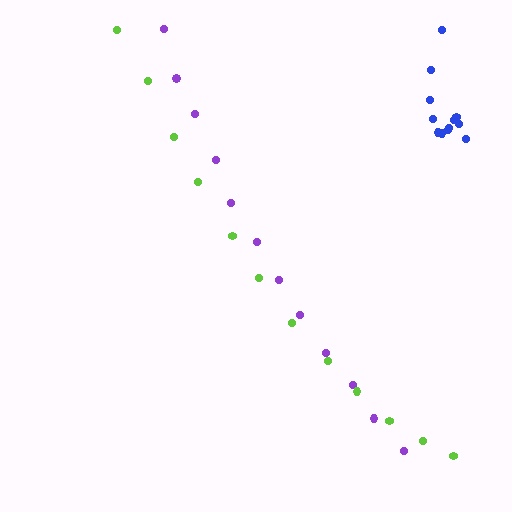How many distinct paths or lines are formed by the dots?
There are 3 distinct paths.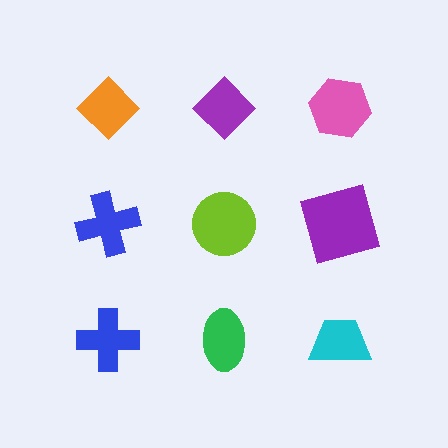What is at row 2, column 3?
A purple square.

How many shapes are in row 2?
3 shapes.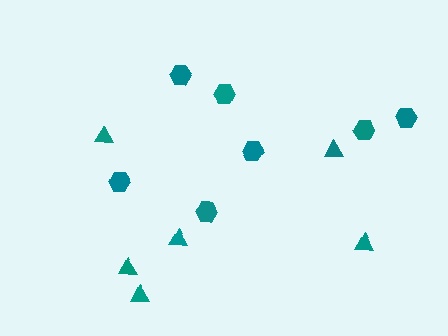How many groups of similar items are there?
There are 2 groups: one group of triangles (6) and one group of hexagons (7).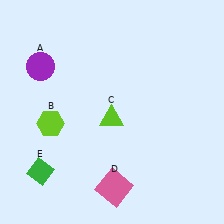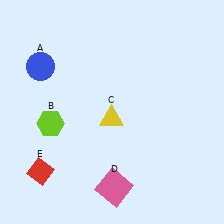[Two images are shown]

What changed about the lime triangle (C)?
In Image 1, C is lime. In Image 2, it changed to yellow.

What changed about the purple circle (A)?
In Image 1, A is purple. In Image 2, it changed to blue.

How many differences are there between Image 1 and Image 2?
There are 3 differences between the two images.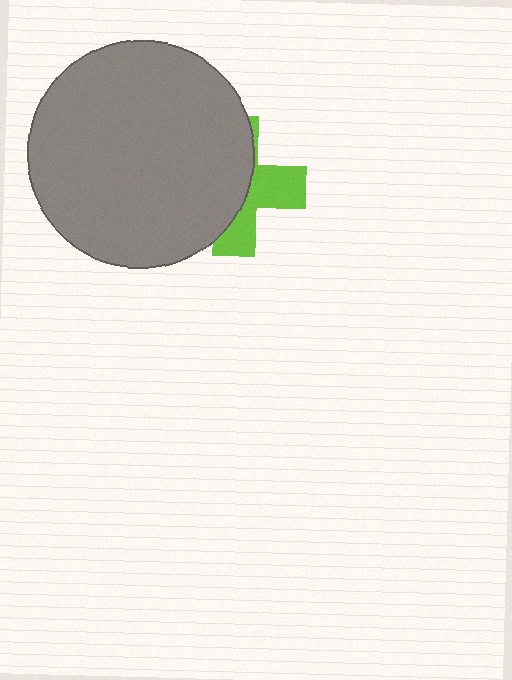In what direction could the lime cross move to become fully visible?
The lime cross could move right. That would shift it out from behind the gray circle entirely.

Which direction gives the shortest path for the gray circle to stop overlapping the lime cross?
Moving left gives the shortest separation.